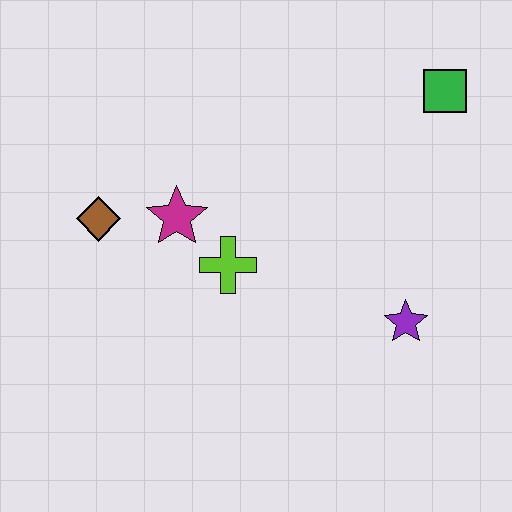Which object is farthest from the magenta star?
The green square is farthest from the magenta star.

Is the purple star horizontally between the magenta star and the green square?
Yes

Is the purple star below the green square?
Yes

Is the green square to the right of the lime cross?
Yes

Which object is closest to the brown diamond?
The magenta star is closest to the brown diamond.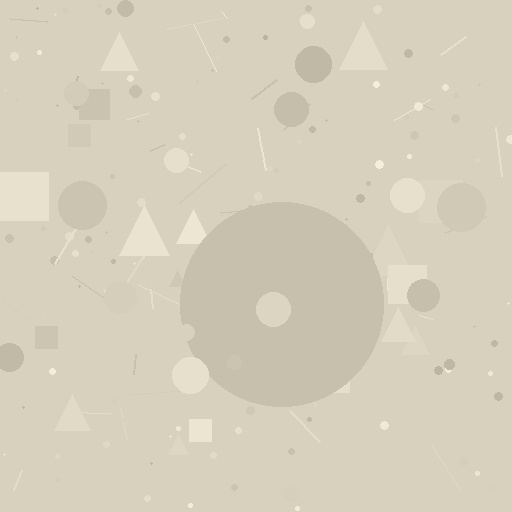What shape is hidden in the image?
A circle is hidden in the image.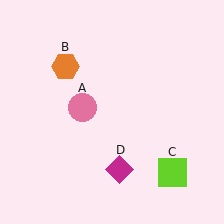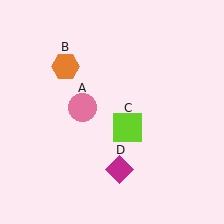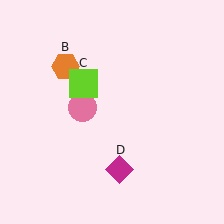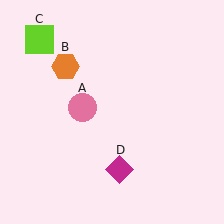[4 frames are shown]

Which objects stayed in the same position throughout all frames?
Pink circle (object A) and orange hexagon (object B) and magenta diamond (object D) remained stationary.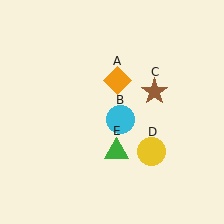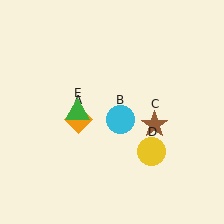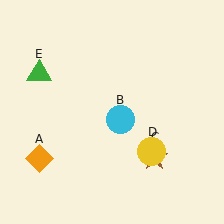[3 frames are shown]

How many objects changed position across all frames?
3 objects changed position: orange diamond (object A), brown star (object C), green triangle (object E).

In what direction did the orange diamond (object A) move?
The orange diamond (object A) moved down and to the left.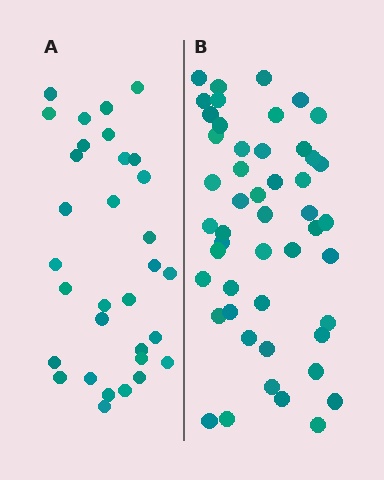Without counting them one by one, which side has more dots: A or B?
Region B (the right region) has more dots.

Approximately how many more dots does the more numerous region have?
Region B has approximately 15 more dots than region A.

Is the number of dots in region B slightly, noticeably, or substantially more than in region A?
Region B has substantially more. The ratio is roughly 1.5 to 1.